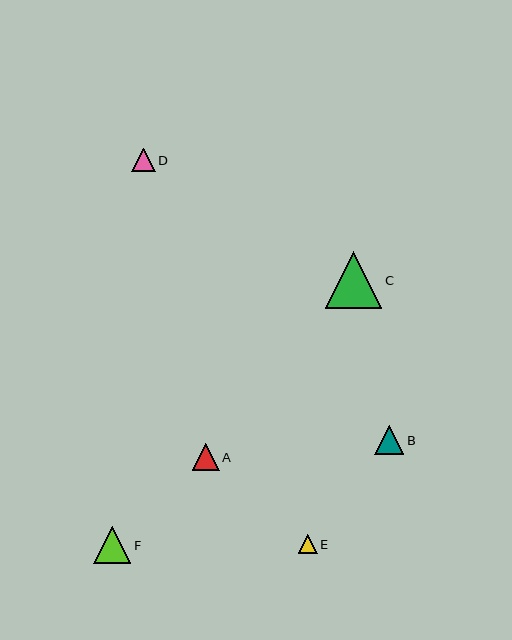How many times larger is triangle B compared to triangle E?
Triangle B is approximately 1.6 times the size of triangle E.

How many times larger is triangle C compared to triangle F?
Triangle C is approximately 1.5 times the size of triangle F.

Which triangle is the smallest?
Triangle E is the smallest with a size of approximately 19 pixels.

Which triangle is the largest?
Triangle C is the largest with a size of approximately 56 pixels.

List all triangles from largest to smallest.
From largest to smallest: C, F, B, A, D, E.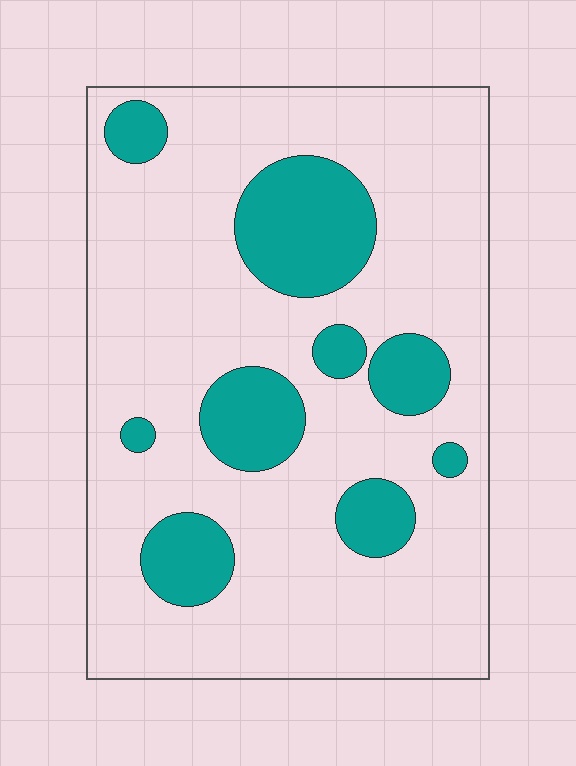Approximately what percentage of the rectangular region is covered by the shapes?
Approximately 20%.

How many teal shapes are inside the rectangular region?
9.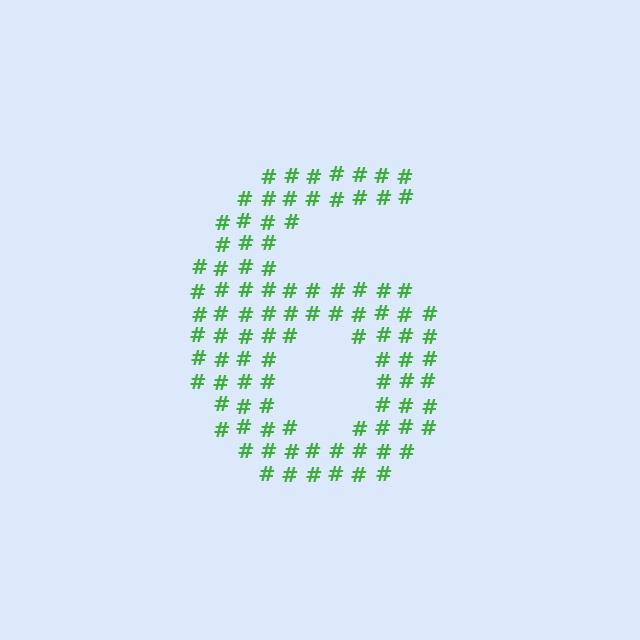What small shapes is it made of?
It is made of small hash symbols.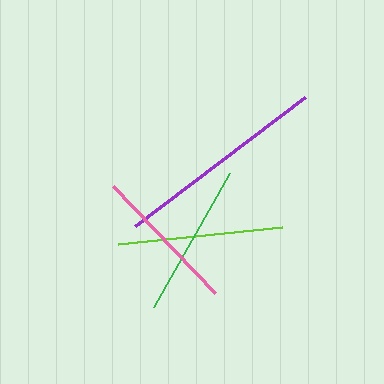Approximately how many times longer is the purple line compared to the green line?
The purple line is approximately 1.4 times the length of the green line.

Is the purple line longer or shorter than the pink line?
The purple line is longer than the pink line.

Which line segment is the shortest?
The pink line is the shortest at approximately 148 pixels.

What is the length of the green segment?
The green segment is approximately 154 pixels long.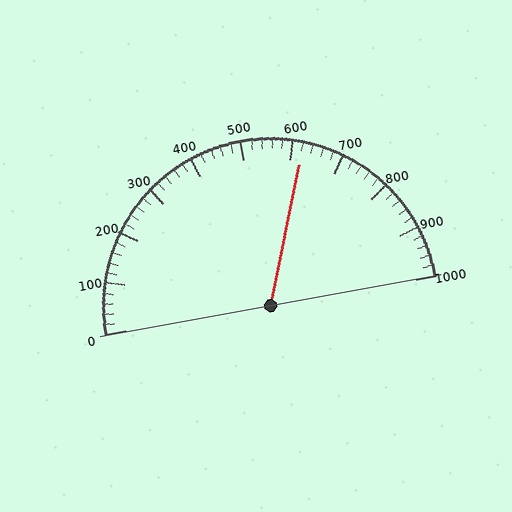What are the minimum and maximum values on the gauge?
The gauge ranges from 0 to 1000.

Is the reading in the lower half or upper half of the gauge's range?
The reading is in the upper half of the range (0 to 1000).